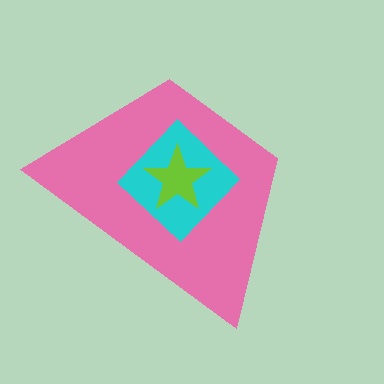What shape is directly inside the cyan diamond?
The lime star.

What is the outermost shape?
The pink trapezoid.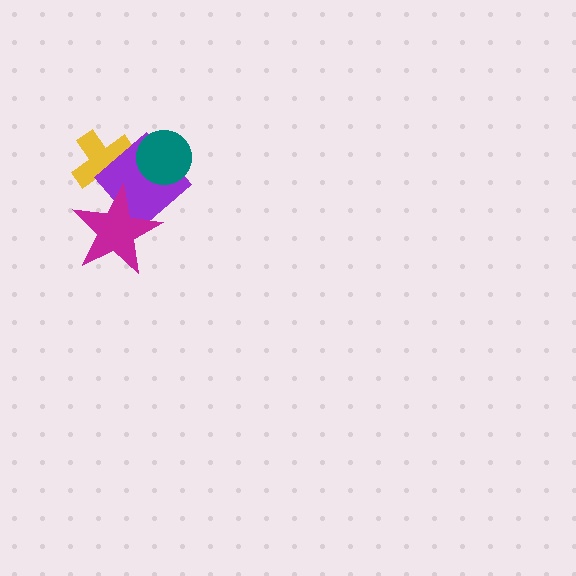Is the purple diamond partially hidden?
Yes, it is partially covered by another shape.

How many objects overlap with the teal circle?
1 object overlaps with the teal circle.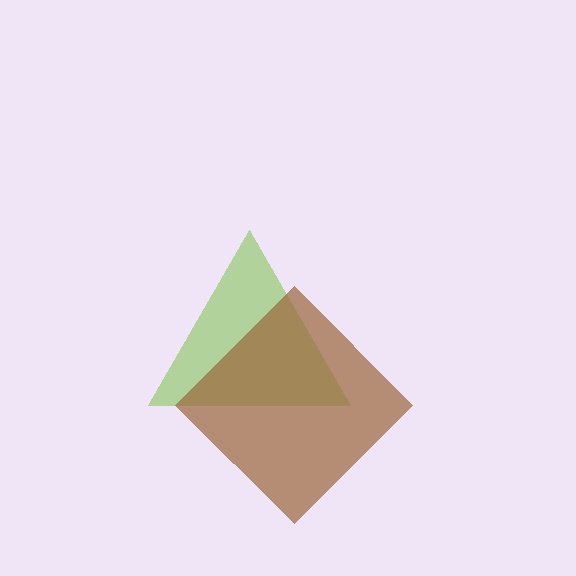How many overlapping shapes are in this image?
There are 2 overlapping shapes in the image.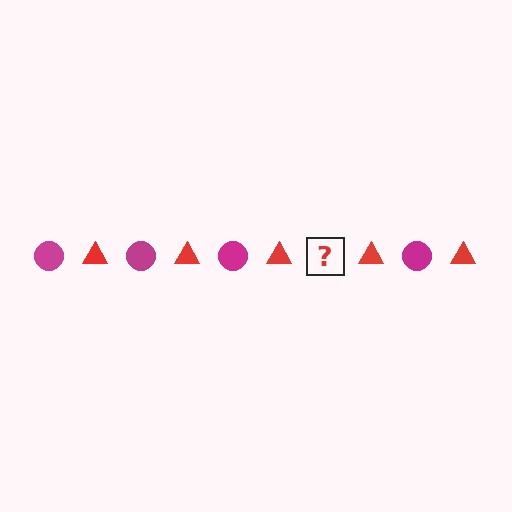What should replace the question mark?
The question mark should be replaced with a magenta circle.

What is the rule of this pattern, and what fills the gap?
The rule is that the pattern alternates between magenta circle and red triangle. The gap should be filled with a magenta circle.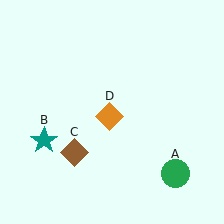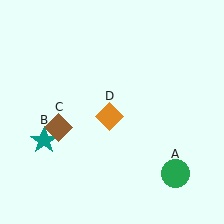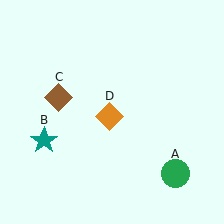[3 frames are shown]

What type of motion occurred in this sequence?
The brown diamond (object C) rotated clockwise around the center of the scene.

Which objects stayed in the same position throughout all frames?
Green circle (object A) and teal star (object B) and orange diamond (object D) remained stationary.